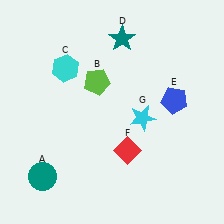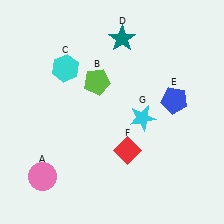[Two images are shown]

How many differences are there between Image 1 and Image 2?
There is 1 difference between the two images.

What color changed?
The circle (A) changed from teal in Image 1 to pink in Image 2.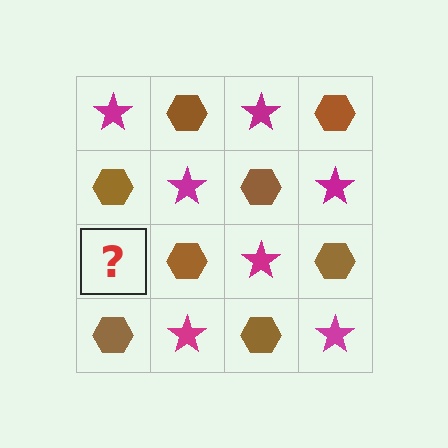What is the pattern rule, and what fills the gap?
The rule is that it alternates magenta star and brown hexagon in a checkerboard pattern. The gap should be filled with a magenta star.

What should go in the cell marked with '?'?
The missing cell should contain a magenta star.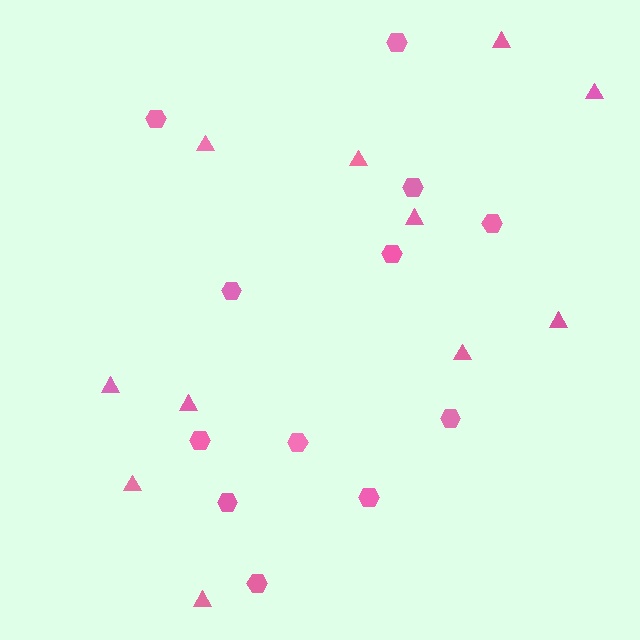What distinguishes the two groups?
There are 2 groups: one group of triangles (11) and one group of hexagons (12).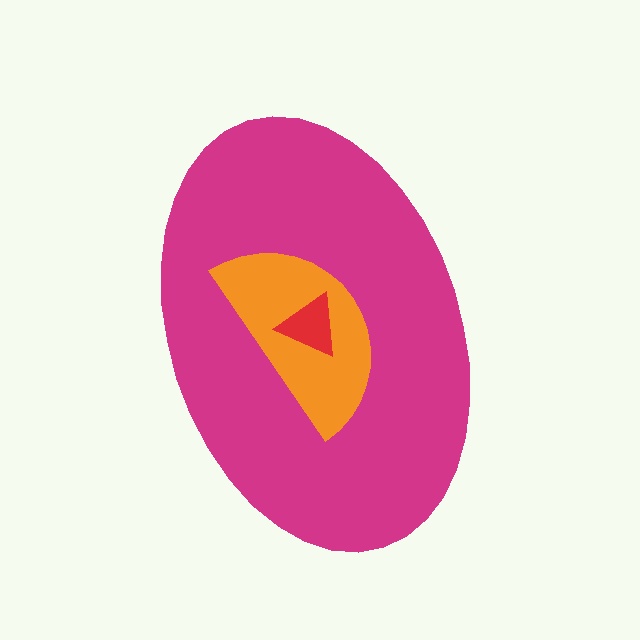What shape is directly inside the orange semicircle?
The red triangle.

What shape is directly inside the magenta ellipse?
The orange semicircle.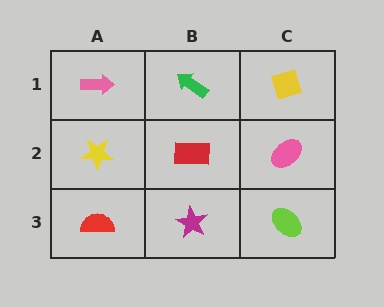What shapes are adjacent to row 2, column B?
A green arrow (row 1, column B), a magenta star (row 3, column B), a yellow star (row 2, column A), a pink ellipse (row 2, column C).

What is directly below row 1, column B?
A red rectangle.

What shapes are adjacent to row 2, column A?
A pink arrow (row 1, column A), a red semicircle (row 3, column A), a red rectangle (row 2, column B).